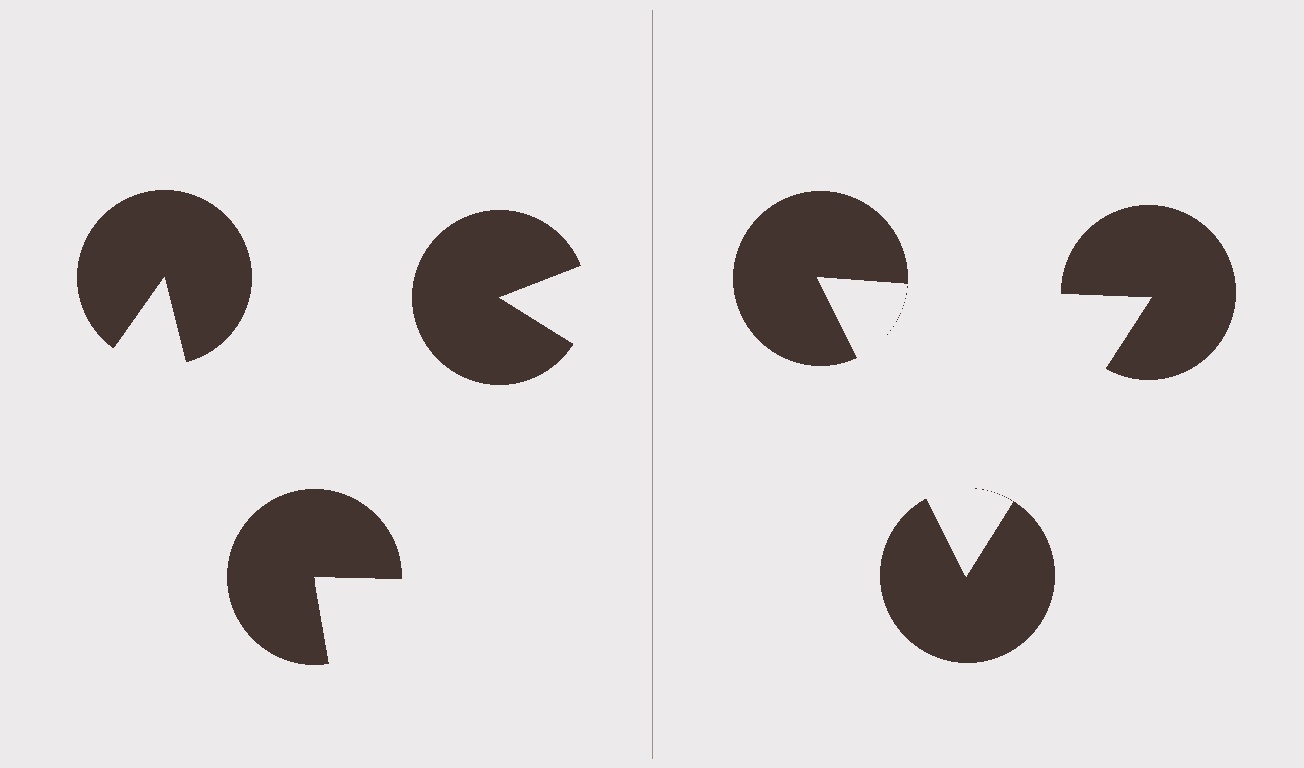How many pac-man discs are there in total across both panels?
6 — 3 on each side.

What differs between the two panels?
The pac-man discs are positioned identically on both sides; only the wedge orientations differ. On the right they align to a triangle; on the left they are misaligned.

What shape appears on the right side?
An illusory triangle.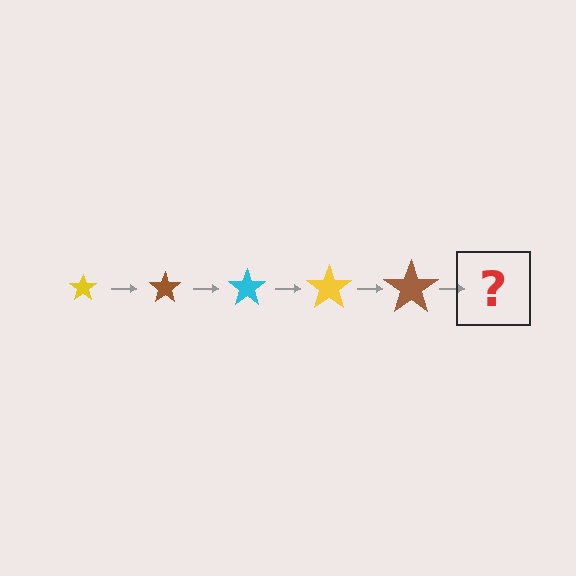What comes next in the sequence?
The next element should be a cyan star, larger than the previous one.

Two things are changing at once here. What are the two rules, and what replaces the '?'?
The two rules are that the star grows larger each step and the color cycles through yellow, brown, and cyan. The '?' should be a cyan star, larger than the previous one.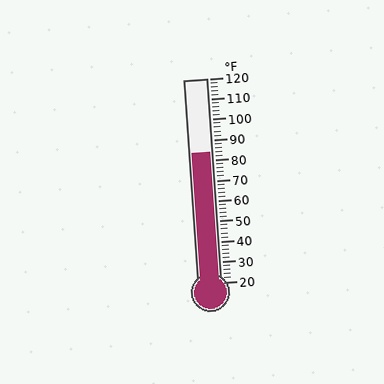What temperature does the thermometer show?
The thermometer shows approximately 84°F.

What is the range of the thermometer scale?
The thermometer scale ranges from 20°F to 120°F.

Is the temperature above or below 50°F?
The temperature is above 50°F.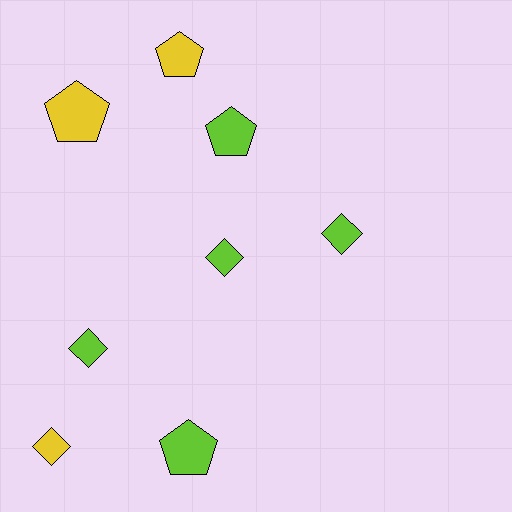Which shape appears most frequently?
Pentagon, with 4 objects.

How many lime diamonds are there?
There are 3 lime diamonds.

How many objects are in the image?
There are 8 objects.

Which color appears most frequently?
Lime, with 5 objects.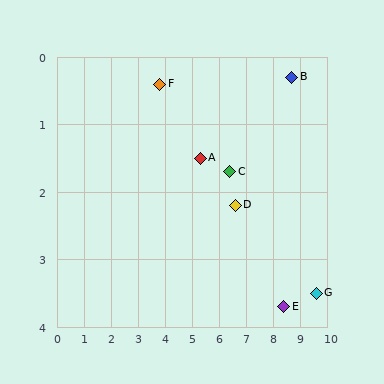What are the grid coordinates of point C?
Point C is at approximately (6.4, 1.7).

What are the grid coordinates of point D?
Point D is at approximately (6.6, 2.2).